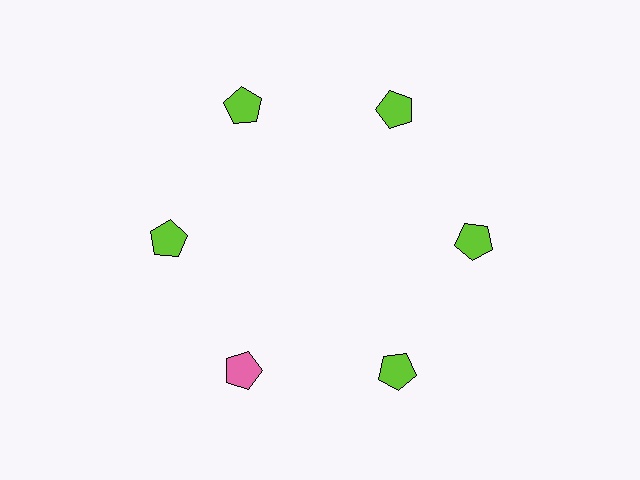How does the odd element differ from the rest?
It has a different color: pink instead of lime.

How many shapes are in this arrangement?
There are 6 shapes arranged in a ring pattern.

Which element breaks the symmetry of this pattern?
The pink pentagon at roughly the 7 o'clock position breaks the symmetry. All other shapes are lime pentagons.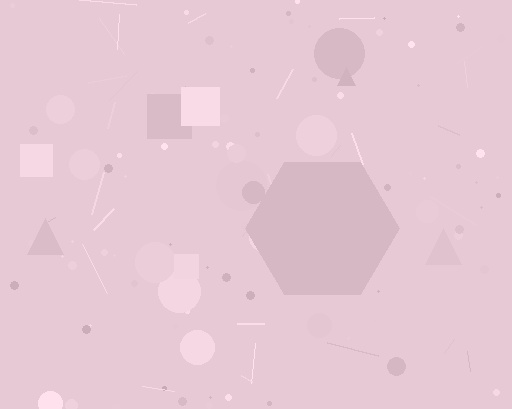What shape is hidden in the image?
A hexagon is hidden in the image.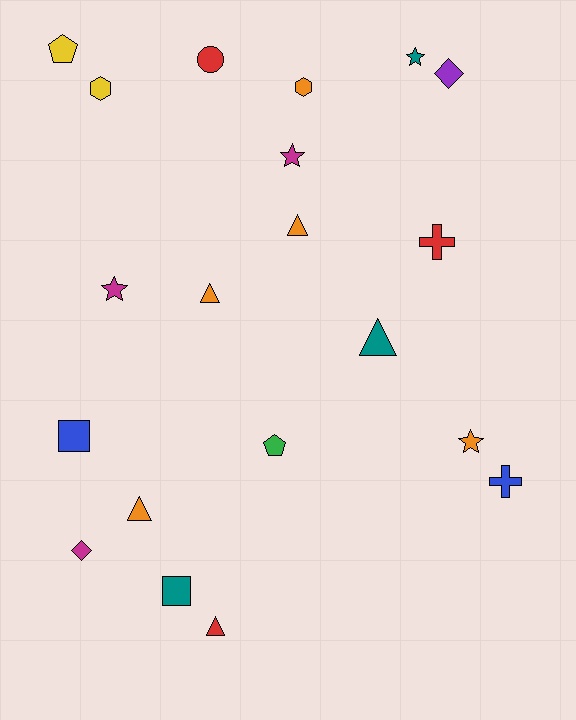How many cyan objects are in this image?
There are no cyan objects.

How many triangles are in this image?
There are 5 triangles.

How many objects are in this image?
There are 20 objects.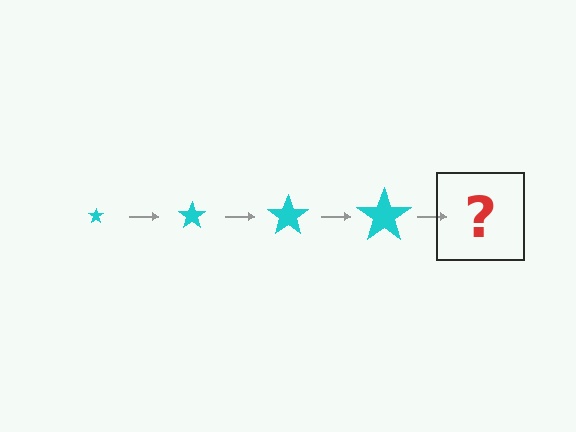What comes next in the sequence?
The next element should be a cyan star, larger than the previous one.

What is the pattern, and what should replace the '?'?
The pattern is that the star gets progressively larger each step. The '?' should be a cyan star, larger than the previous one.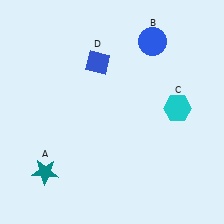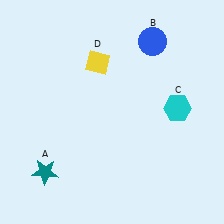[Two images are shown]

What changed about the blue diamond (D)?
In Image 1, D is blue. In Image 2, it changed to yellow.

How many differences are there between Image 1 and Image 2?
There is 1 difference between the two images.